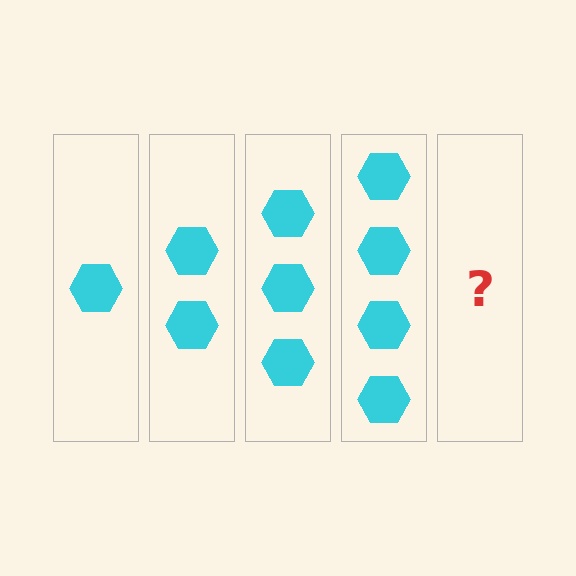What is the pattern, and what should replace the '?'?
The pattern is that each step adds one more hexagon. The '?' should be 5 hexagons.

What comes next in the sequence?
The next element should be 5 hexagons.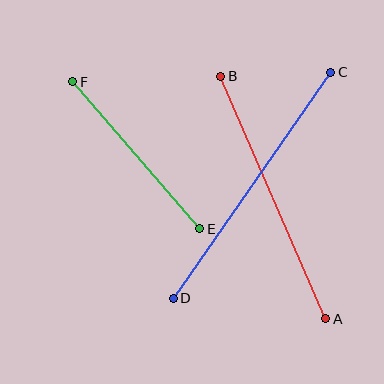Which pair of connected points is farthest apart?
Points C and D are farthest apart.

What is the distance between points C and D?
The distance is approximately 275 pixels.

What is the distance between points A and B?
The distance is approximately 265 pixels.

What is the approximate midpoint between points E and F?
The midpoint is at approximately (136, 155) pixels.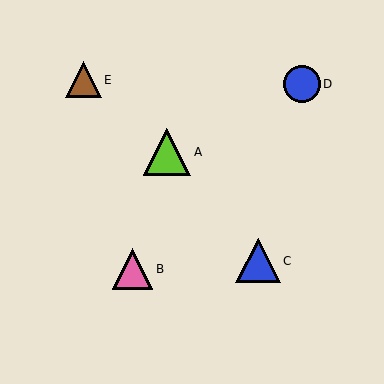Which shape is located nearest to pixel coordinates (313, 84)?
The blue circle (labeled D) at (302, 84) is nearest to that location.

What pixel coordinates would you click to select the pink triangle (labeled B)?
Click at (132, 269) to select the pink triangle B.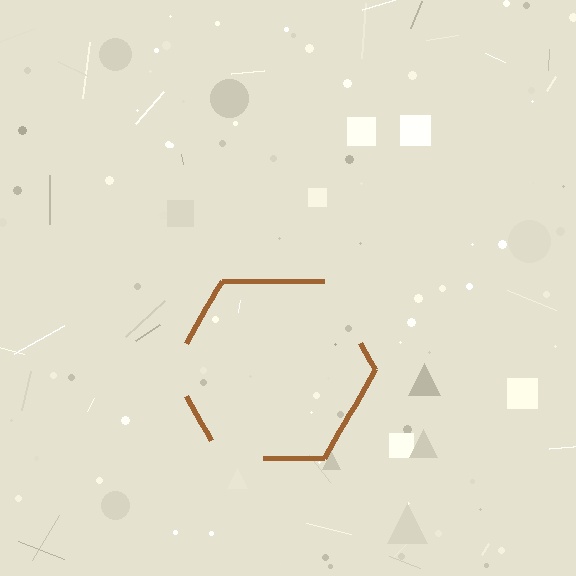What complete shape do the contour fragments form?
The contour fragments form a hexagon.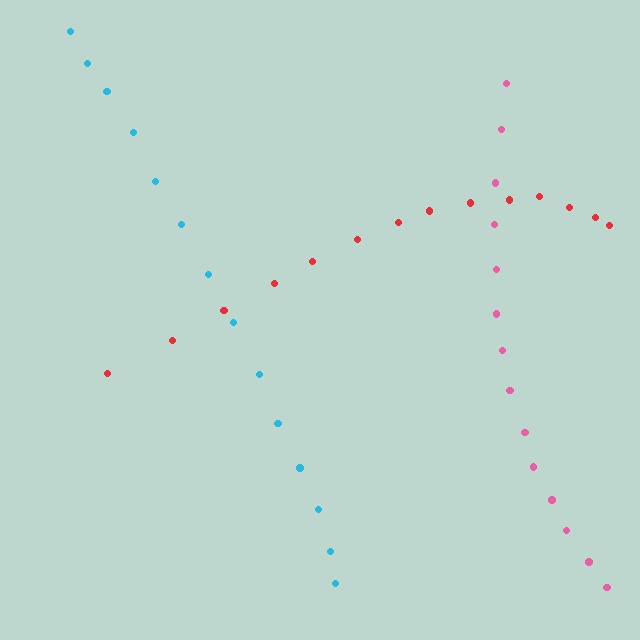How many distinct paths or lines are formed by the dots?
There are 3 distinct paths.